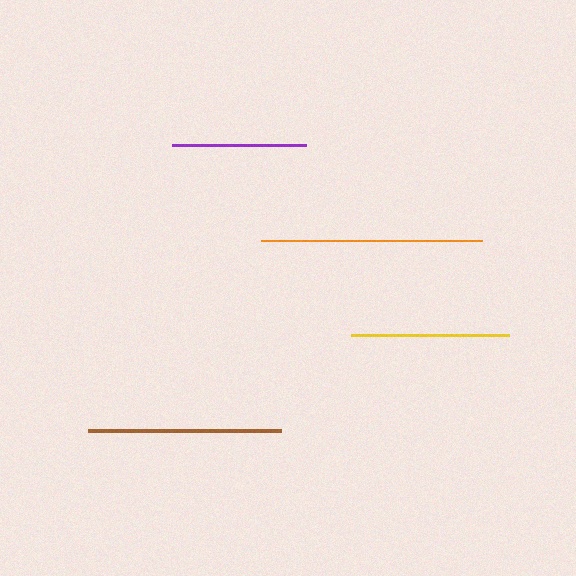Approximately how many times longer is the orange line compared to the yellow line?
The orange line is approximately 1.4 times the length of the yellow line.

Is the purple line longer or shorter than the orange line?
The orange line is longer than the purple line.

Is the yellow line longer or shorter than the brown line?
The brown line is longer than the yellow line.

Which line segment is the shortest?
The purple line is the shortest at approximately 135 pixels.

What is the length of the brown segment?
The brown segment is approximately 193 pixels long.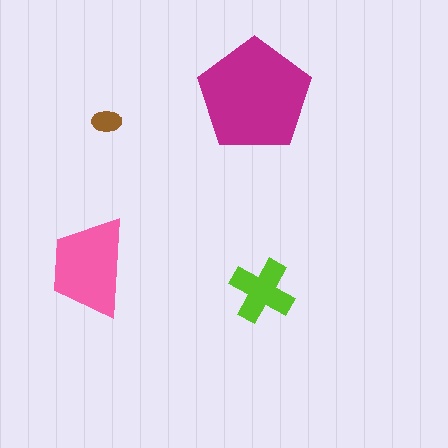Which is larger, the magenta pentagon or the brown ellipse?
The magenta pentagon.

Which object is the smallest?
The brown ellipse.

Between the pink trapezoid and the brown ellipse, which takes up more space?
The pink trapezoid.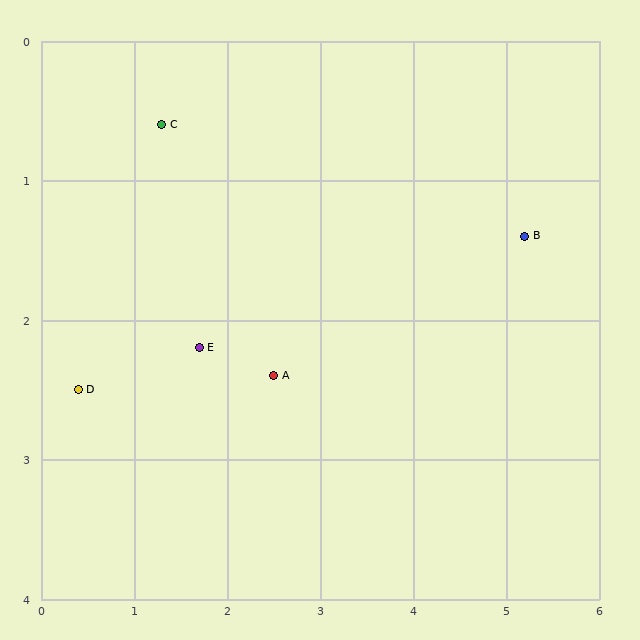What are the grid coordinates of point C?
Point C is at approximately (1.3, 0.6).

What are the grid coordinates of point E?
Point E is at approximately (1.7, 2.2).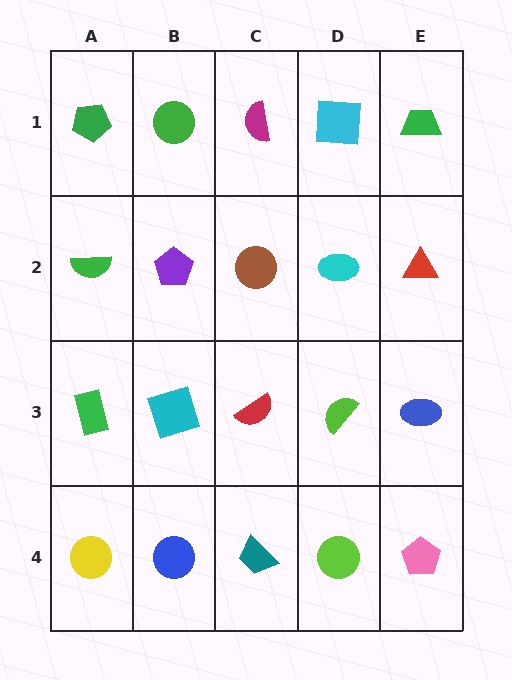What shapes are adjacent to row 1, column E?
A red triangle (row 2, column E), a cyan square (row 1, column D).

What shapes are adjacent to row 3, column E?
A red triangle (row 2, column E), a pink pentagon (row 4, column E), a lime semicircle (row 3, column D).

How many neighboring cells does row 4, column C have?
3.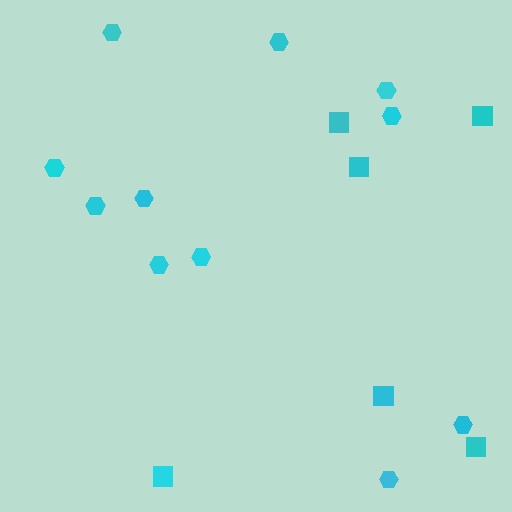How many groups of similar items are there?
There are 2 groups: one group of hexagons (11) and one group of squares (6).